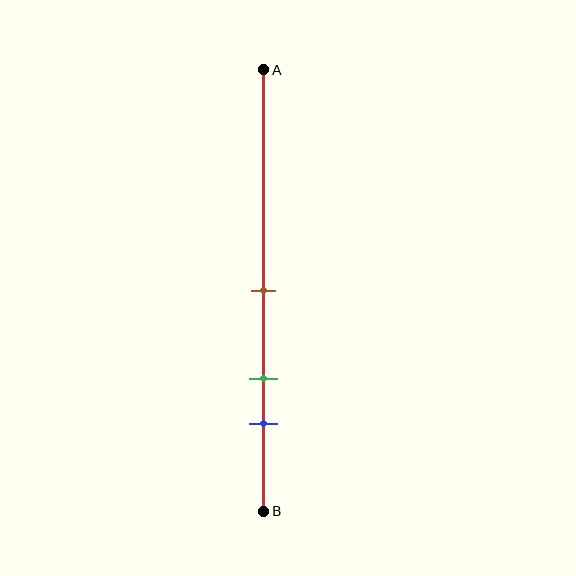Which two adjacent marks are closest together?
The green and blue marks are the closest adjacent pair.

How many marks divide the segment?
There are 3 marks dividing the segment.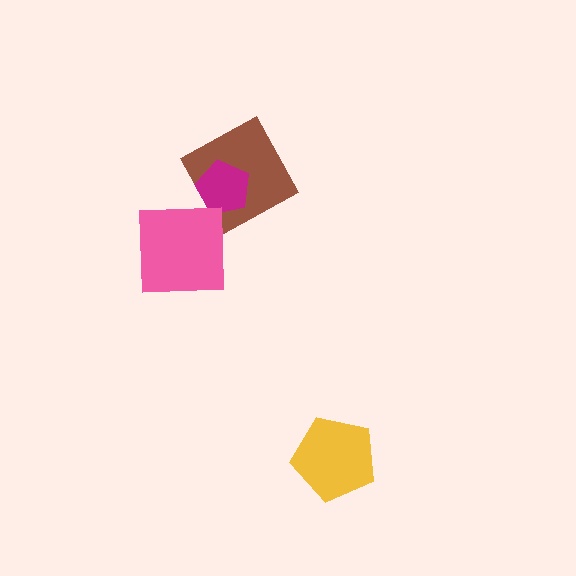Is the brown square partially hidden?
Yes, it is partially covered by another shape.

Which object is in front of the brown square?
The magenta pentagon is in front of the brown square.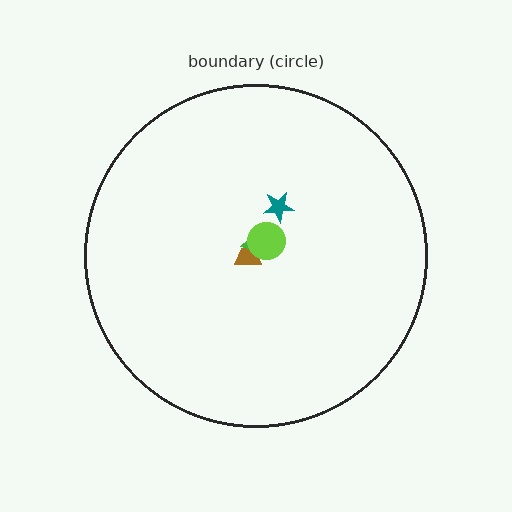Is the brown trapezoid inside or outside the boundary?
Inside.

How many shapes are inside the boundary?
4 inside, 0 outside.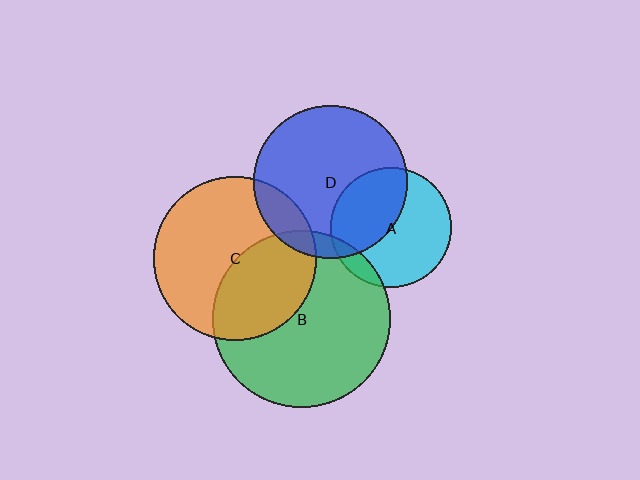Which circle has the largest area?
Circle B (green).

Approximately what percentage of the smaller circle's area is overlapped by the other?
Approximately 40%.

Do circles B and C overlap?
Yes.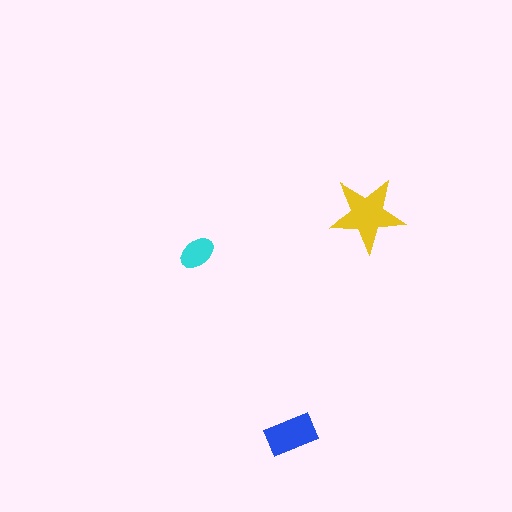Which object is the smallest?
The cyan ellipse.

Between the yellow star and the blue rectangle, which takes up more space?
The yellow star.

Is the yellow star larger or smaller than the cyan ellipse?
Larger.